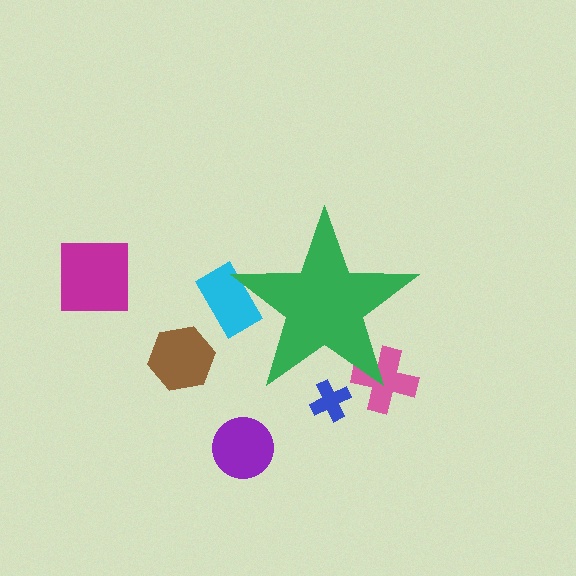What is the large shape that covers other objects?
A green star.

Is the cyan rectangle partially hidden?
Yes, the cyan rectangle is partially hidden behind the green star.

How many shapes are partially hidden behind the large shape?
3 shapes are partially hidden.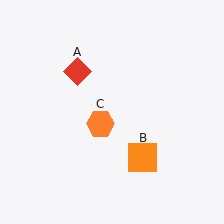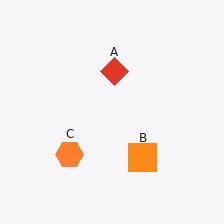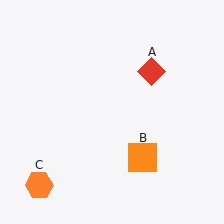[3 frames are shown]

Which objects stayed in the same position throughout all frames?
Orange square (object B) remained stationary.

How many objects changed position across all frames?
2 objects changed position: red diamond (object A), orange hexagon (object C).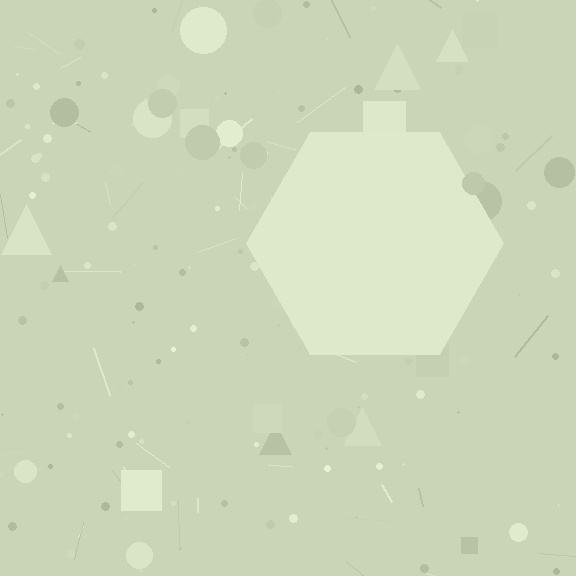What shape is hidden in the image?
A hexagon is hidden in the image.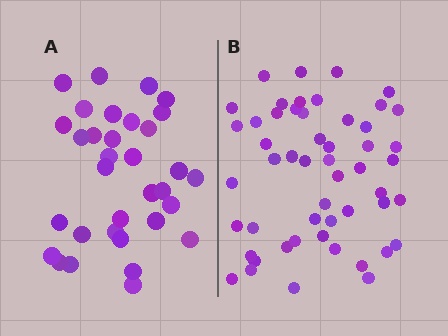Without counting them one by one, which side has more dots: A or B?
Region B (the right region) has more dots.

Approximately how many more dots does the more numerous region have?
Region B has approximately 20 more dots than region A.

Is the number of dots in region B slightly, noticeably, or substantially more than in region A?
Region B has substantially more. The ratio is roughly 1.6 to 1.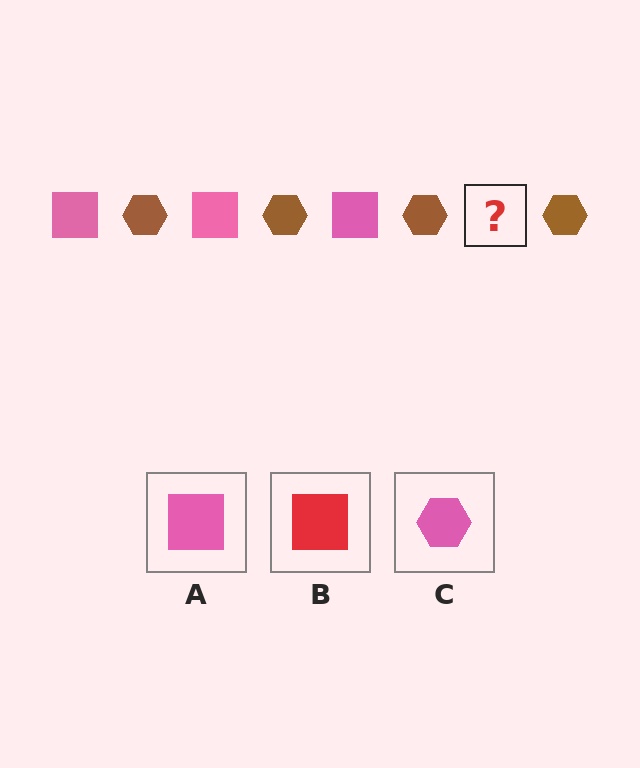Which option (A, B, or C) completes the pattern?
A.